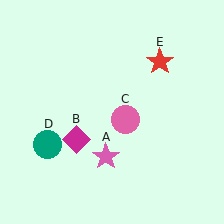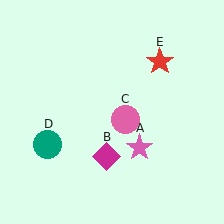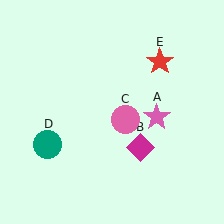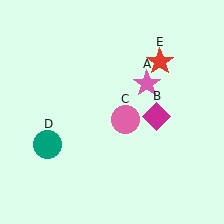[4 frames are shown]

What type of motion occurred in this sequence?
The pink star (object A), magenta diamond (object B) rotated counterclockwise around the center of the scene.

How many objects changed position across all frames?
2 objects changed position: pink star (object A), magenta diamond (object B).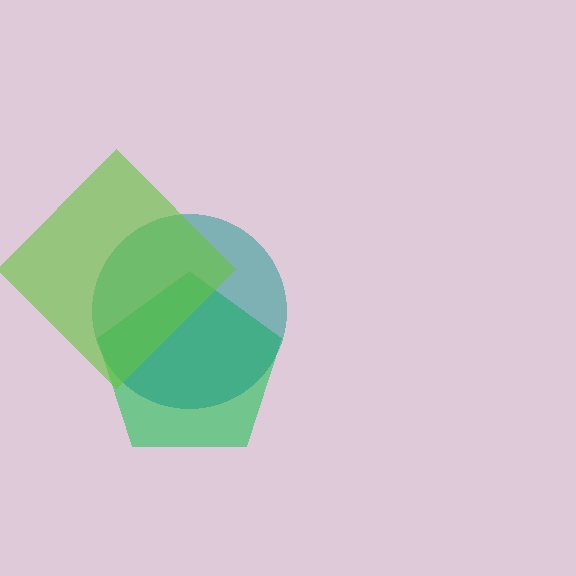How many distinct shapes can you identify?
There are 3 distinct shapes: a green pentagon, a teal circle, a lime diamond.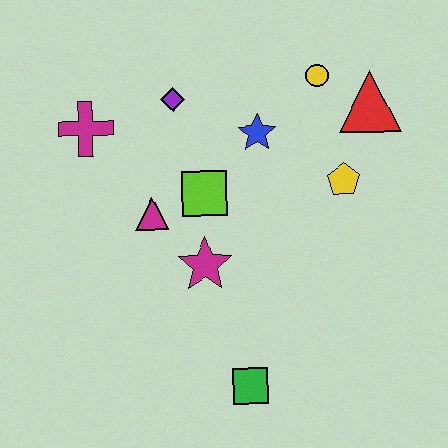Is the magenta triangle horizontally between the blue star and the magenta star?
No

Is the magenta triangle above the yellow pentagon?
No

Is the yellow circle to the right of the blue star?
Yes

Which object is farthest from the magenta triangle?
The red triangle is farthest from the magenta triangle.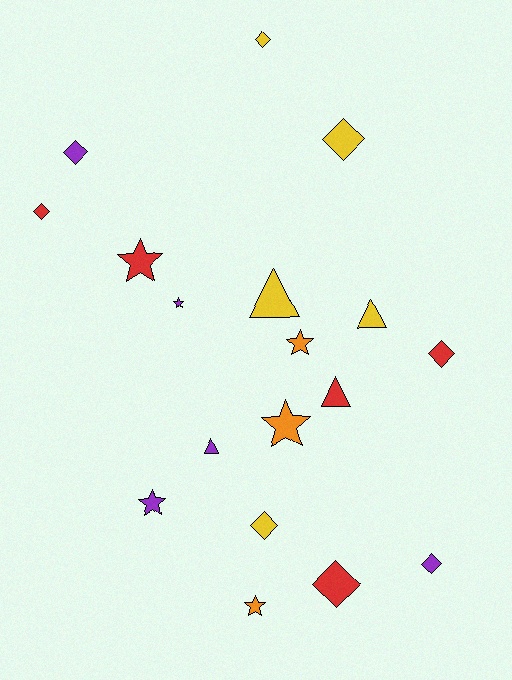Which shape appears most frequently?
Diamond, with 8 objects.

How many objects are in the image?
There are 18 objects.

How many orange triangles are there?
There are no orange triangles.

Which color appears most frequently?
Purple, with 5 objects.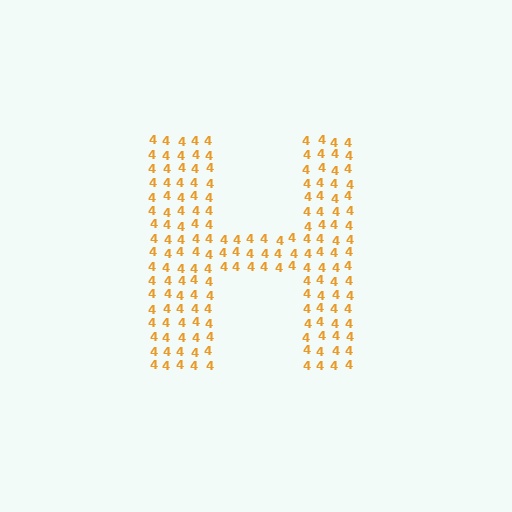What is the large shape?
The large shape is the letter H.